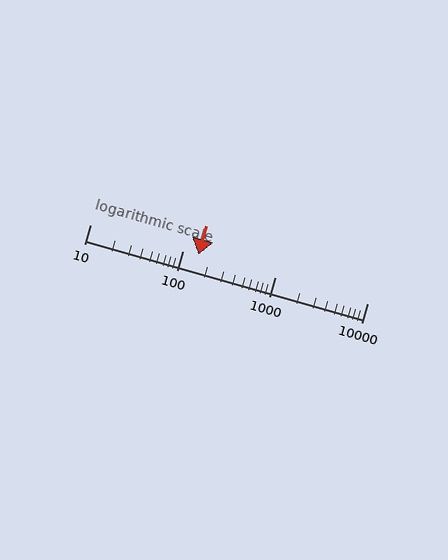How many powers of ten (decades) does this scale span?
The scale spans 3 decades, from 10 to 10000.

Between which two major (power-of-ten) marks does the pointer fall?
The pointer is between 100 and 1000.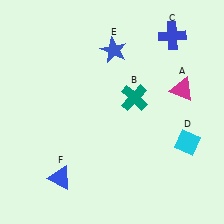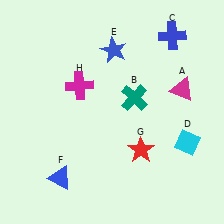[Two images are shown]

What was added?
A red star (G), a magenta cross (H) were added in Image 2.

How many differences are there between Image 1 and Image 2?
There are 2 differences between the two images.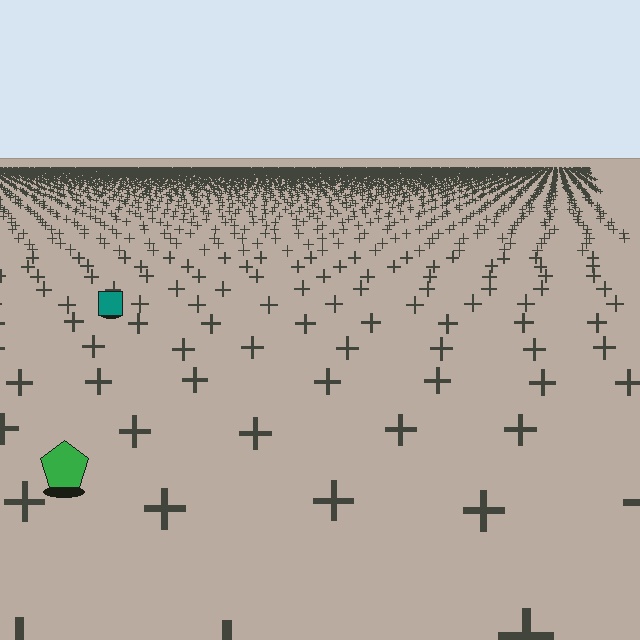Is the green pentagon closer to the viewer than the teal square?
Yes. The green pentagon is closer — you can tell from the texture gradient: the ground texture is coarser near it.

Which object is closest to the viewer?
The green pentagon is closest. The texture marks near it are larger and more spread out.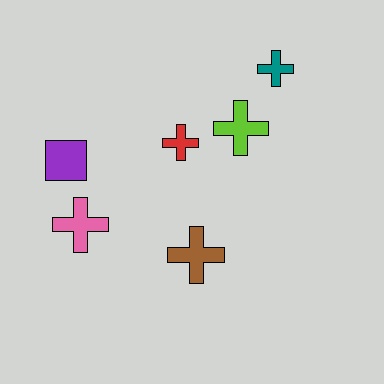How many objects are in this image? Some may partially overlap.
There are 6 objects.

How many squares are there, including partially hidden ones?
There is 1 square.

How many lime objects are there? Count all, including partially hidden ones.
There is 1 lime object.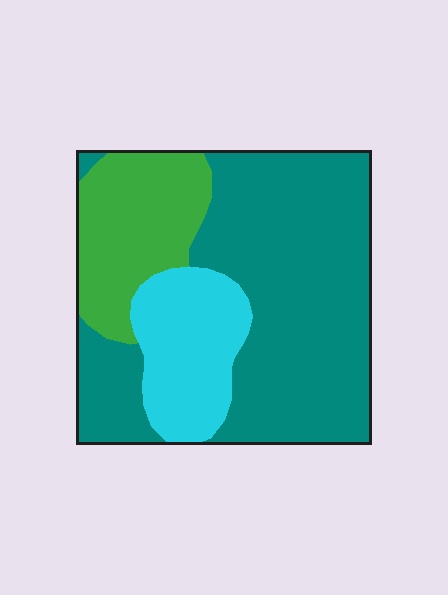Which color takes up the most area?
Teal, at roughly 60%.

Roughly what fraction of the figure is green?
Green takes up about one fifth (1/5) of the figure.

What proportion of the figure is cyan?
Cyan covers 19% of the figure.